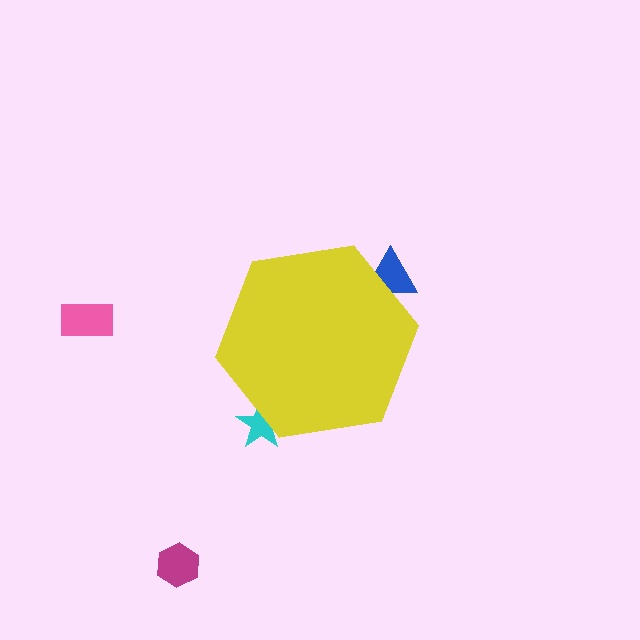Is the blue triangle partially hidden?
Yes, the blue triangle is partially hidden behind the yellow hexagon.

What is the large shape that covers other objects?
A yellow hexagon.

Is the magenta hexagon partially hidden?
No, the magenta hexagon is fully visible.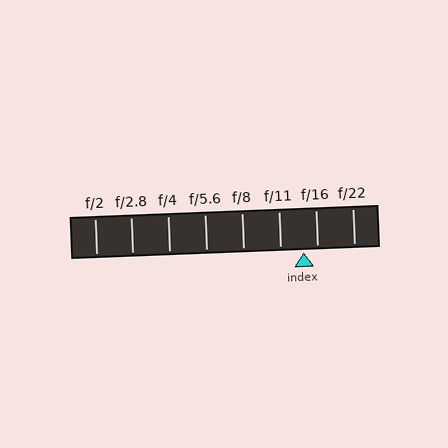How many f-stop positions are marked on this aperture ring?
There are 8 f-stop positions marked.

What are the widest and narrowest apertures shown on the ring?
The widest aperture shown is f/2 and the narrowest is f/22.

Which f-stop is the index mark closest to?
The index mark is closest to f/16.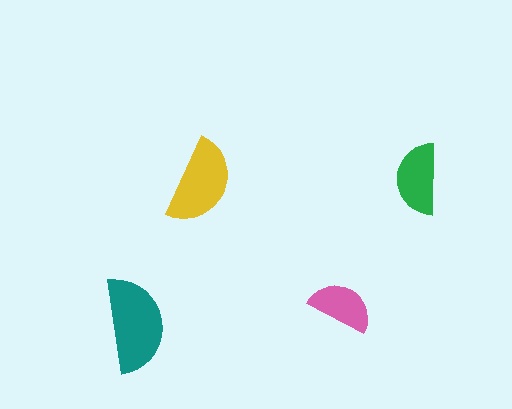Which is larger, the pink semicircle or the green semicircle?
The green one.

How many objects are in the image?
There are 4 objects in the image.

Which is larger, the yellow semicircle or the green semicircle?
The yellow one.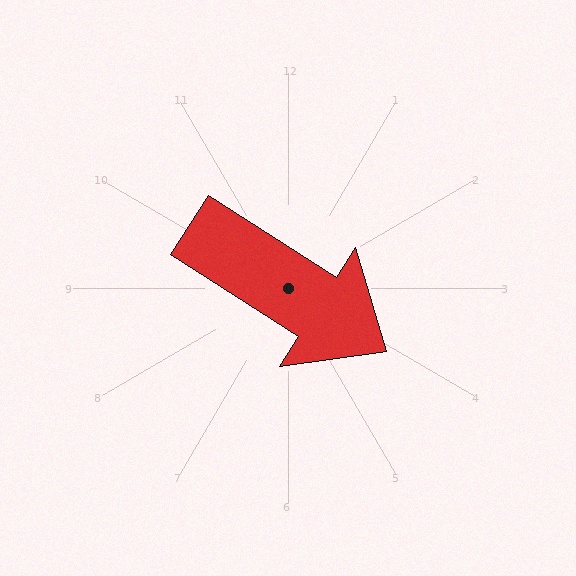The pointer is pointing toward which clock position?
Roughly 4 o'clock.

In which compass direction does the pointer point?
Southeast.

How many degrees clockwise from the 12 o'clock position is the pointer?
Approximately 123 degrees.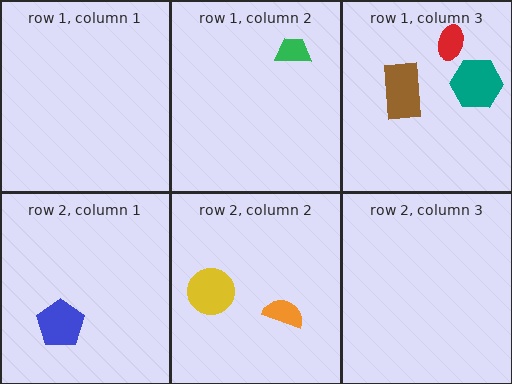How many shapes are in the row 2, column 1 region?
1.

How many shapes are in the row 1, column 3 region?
3.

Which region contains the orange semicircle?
The row 2, column 2 region.